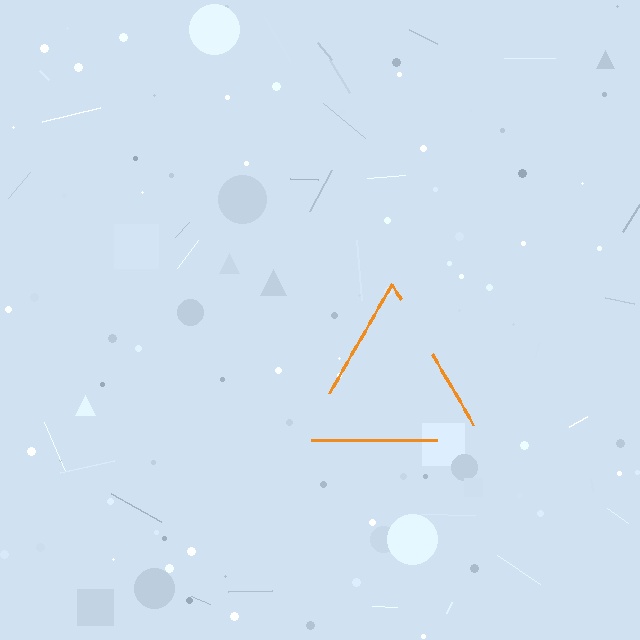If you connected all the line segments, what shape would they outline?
They would outline a triangle.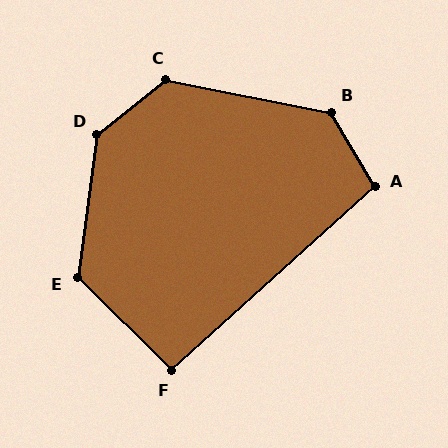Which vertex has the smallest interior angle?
F, at approximately 93 degrees.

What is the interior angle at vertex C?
Approximately 131 degrees (obtuse).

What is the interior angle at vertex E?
Approximately 127 degrees (obtuse).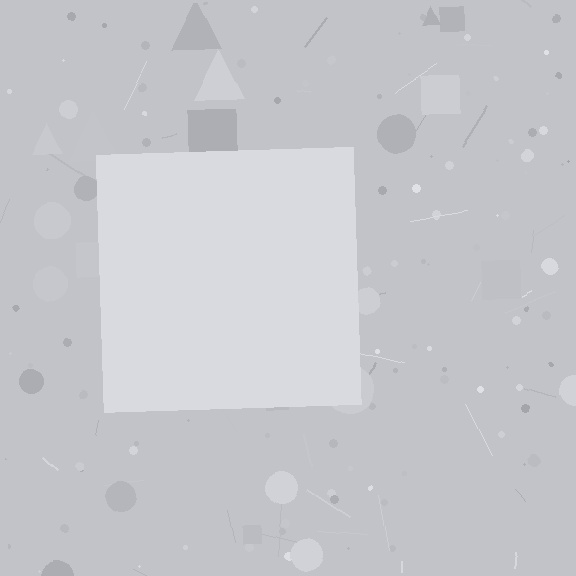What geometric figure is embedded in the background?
A square is embedded in the background.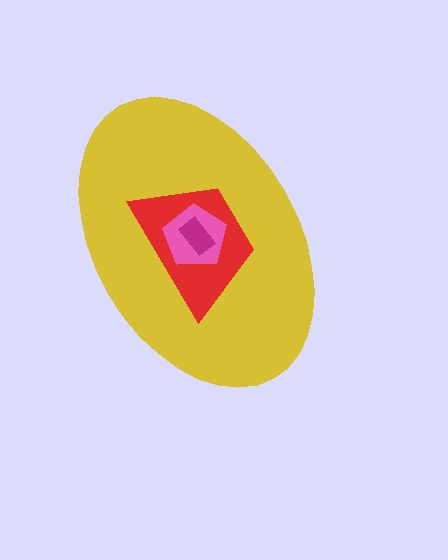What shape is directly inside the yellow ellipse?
The red trapezoid.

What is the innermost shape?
The magenta rectangle.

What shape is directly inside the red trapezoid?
The pink pentagon.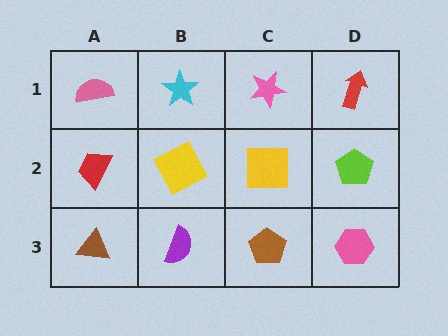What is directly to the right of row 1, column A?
A cyan star.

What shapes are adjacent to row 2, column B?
A cyan star (row 1, column B), a purple semicircle (row 3, column B), a red trapezoid (row 2, column A), a yellow square (row 2, column C).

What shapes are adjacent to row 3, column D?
A lime pentagon (row 2, column D), a brown pentagon (row 3, column C).